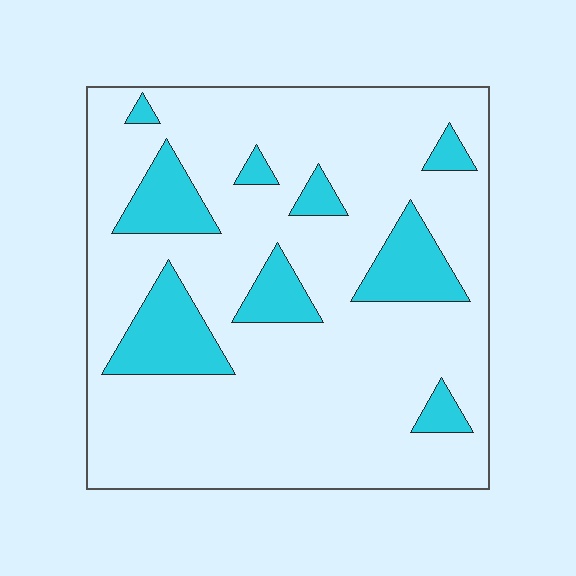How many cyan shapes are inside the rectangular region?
9.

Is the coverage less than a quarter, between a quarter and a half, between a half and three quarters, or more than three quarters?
Less than a quarter.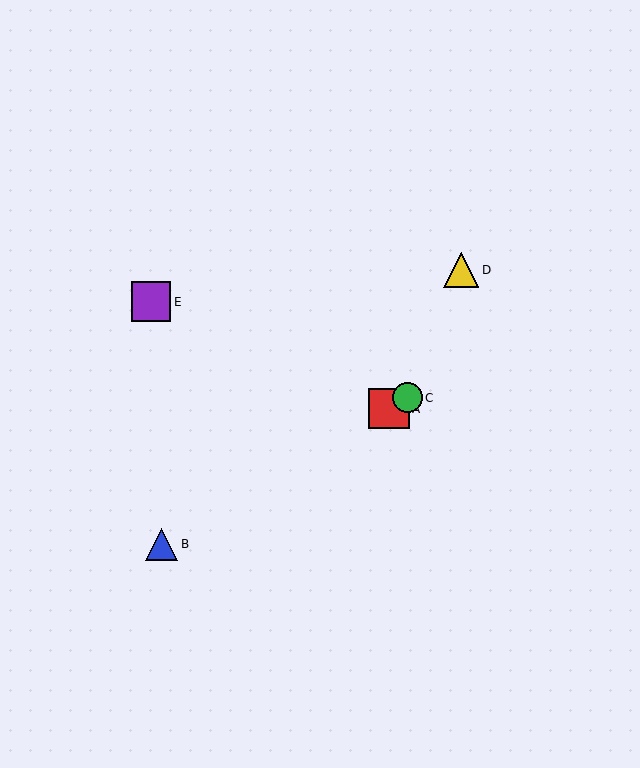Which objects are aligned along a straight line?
Objects A, B, C are aligned along a straight line.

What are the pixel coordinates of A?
Object A is at (389, 409).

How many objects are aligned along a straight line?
3 objects (A, B, C) are aligned along a straight line.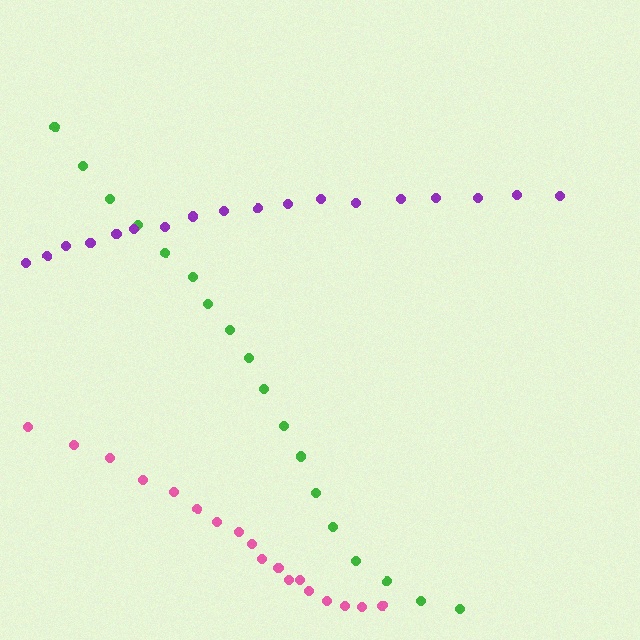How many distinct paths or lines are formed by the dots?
There are 3 distinct paths.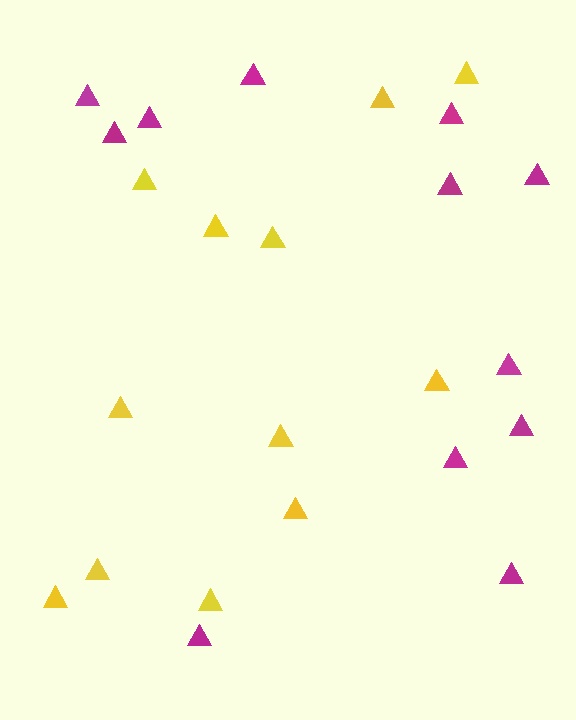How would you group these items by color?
There are 2 groups: one group of yellow triangles (12) and one group of magenta triangles (12).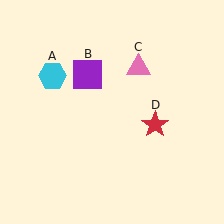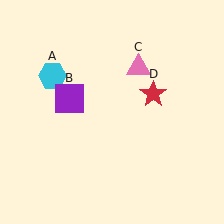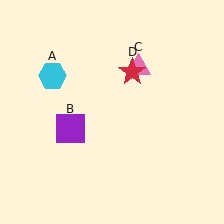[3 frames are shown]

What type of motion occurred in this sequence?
The purple square (object B), red star (object D) rotated counterclockwise around the center of the scene.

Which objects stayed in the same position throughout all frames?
Cyan hexagon (object A) and pink triangle (object C) remained stationary.